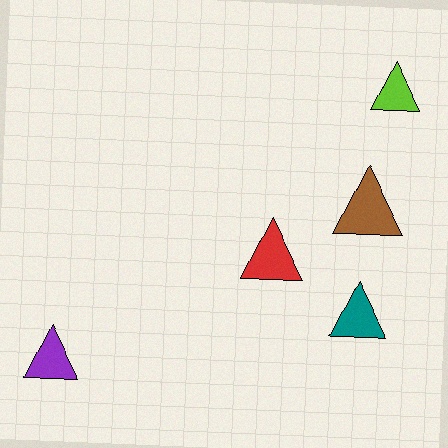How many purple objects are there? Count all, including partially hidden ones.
There is 1 purple object.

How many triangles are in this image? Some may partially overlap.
There are 5 triangles.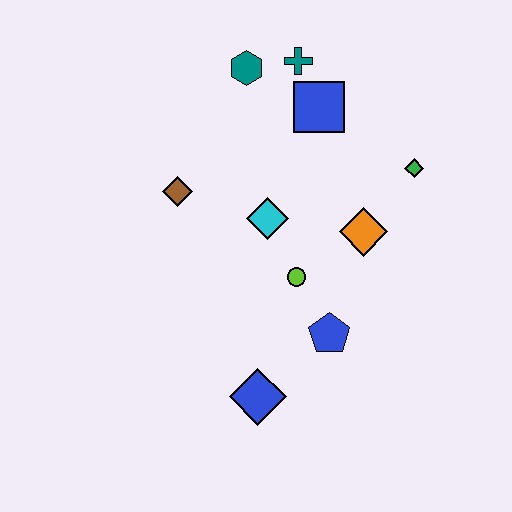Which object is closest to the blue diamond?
The blue pentagon is closest to the blue diamond.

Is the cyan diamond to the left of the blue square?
Yes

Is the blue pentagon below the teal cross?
Yes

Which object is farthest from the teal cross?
The blue diamond is farthest from the teal cross.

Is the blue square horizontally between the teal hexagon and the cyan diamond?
No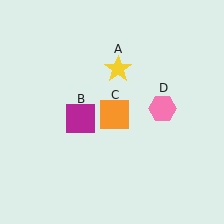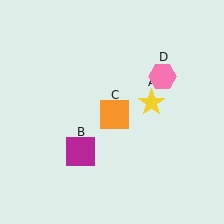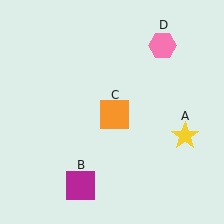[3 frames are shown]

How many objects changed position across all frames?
3 objects changed position: yellow star (object A), magenta square (object B), pink hexagon (object D).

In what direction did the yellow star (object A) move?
The yellow star (object A) moved down and to the right.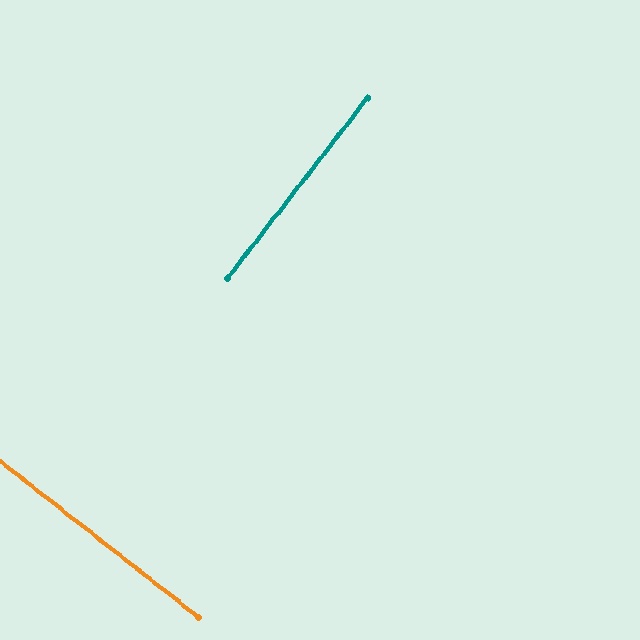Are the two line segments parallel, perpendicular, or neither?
Perpendicular — they meet at approximately 90°.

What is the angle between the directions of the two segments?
Approximately 90 degrees.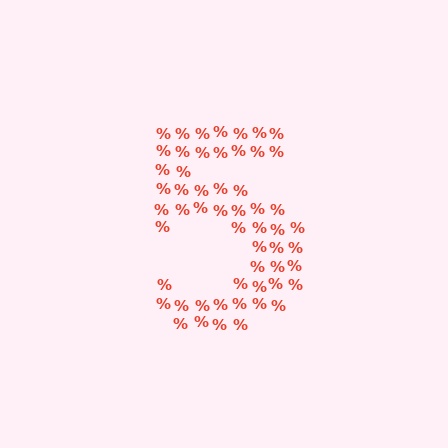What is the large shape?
The large shape is the digit 5.